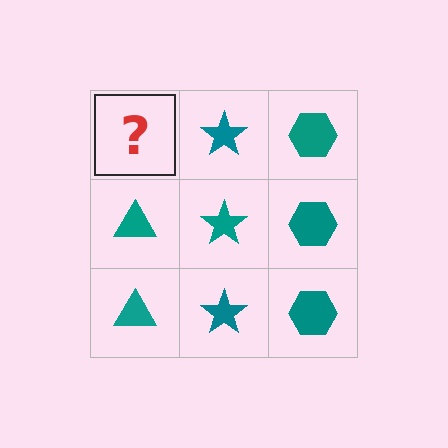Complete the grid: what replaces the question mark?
The question mark should be replaced with a teal triangle.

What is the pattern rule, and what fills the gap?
The rule is that each column has a consistent shape. The gap should be filled with a teal triangle.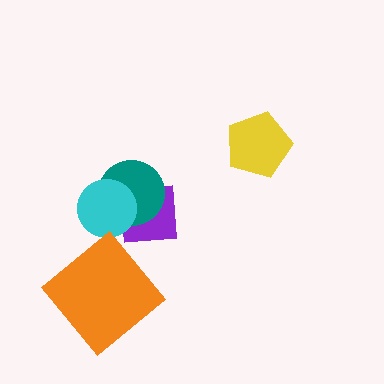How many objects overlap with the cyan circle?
2 objects overlap with the cyan circle.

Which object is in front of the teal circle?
The cyan circle is in front of the teal circle.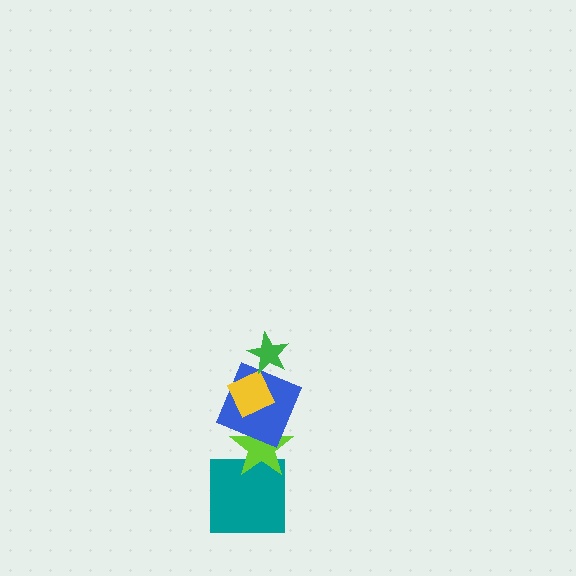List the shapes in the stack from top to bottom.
From top to bottom: the green star, the yellow diamond, the blue square, the lime star, the teal square.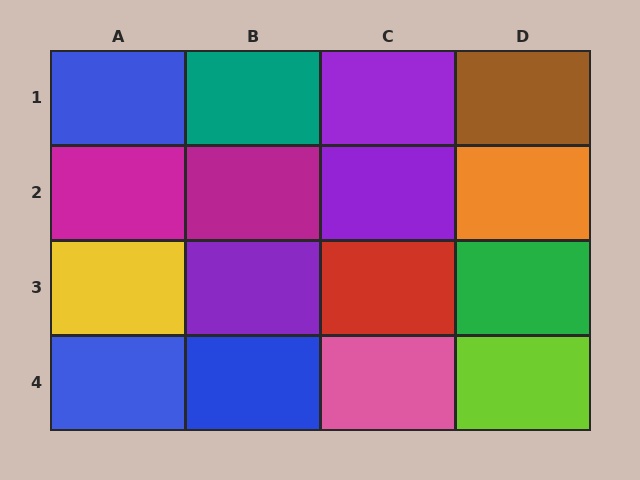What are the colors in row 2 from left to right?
Magenta, magenta, purple, orange.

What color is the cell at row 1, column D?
Brown.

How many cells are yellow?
1 cell is yellow.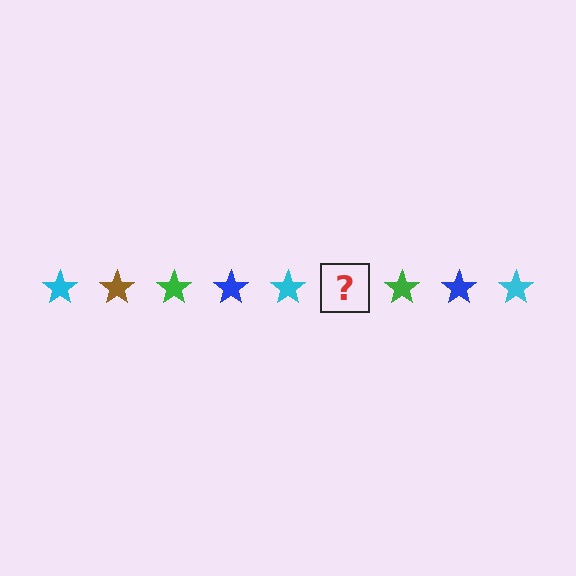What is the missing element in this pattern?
The missing element is a brown star.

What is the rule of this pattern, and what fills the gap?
The rule is that the pattern cycles through cyan, brown, green, blue stars. The gap should be filled with a brown star.